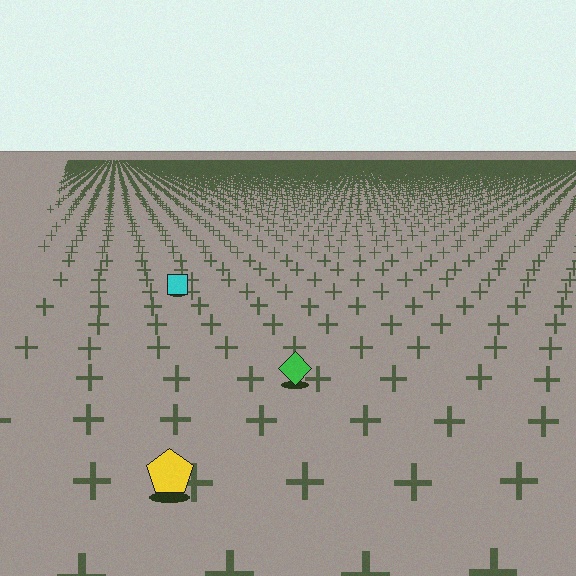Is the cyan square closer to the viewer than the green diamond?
No. The green diamond is closer — you can tell from the texture gradient: the ground texture is coarser near it.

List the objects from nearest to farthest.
From nearest to farthest: the yellow pentagon, the green diamond, the cyan square.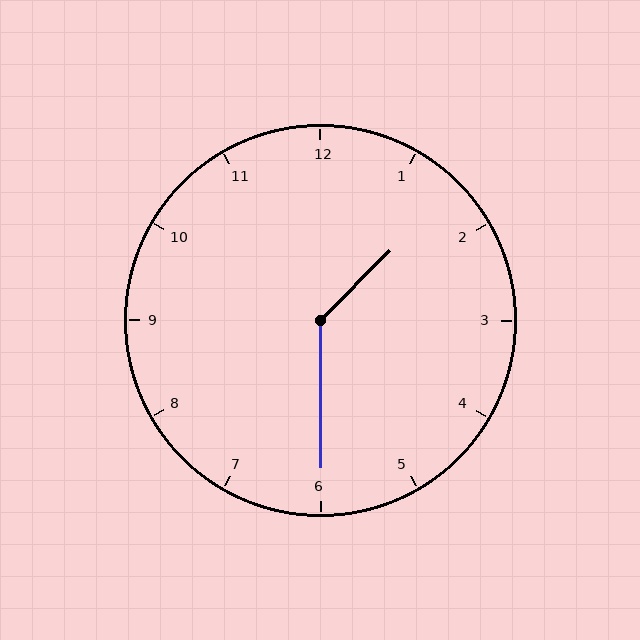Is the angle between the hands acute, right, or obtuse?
It is obtuse.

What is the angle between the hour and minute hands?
Approximately 135 degrees.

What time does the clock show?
1:30.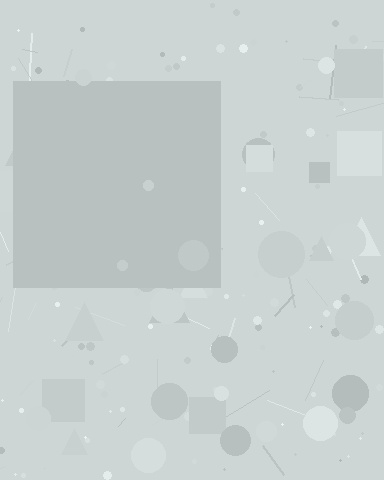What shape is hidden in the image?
A square is hidden in the image.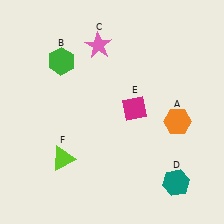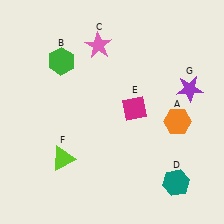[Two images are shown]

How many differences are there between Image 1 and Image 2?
There is 1 difference between the two images.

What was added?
A purple star (G) was added in Image 2.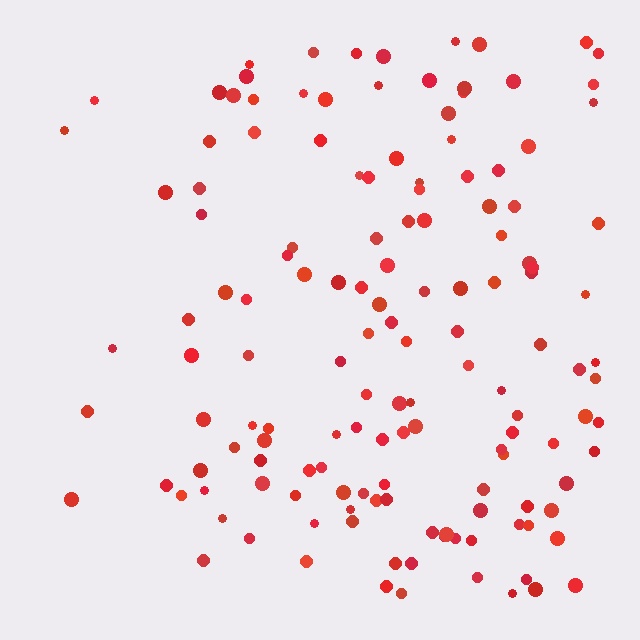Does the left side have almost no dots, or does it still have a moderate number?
Still a moderate number, just noticeably fewer than the right.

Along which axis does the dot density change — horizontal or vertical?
Horizontal.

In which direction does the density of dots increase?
From left to right, with the right side densest.